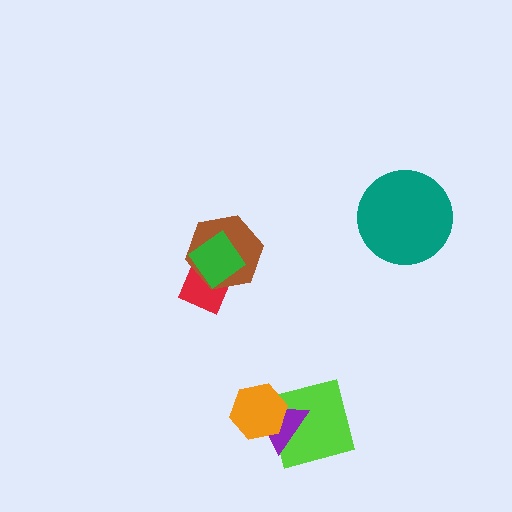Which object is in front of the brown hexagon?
The green diamond is in front of the brown hexagon.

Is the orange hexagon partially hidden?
No, no other shape covers it.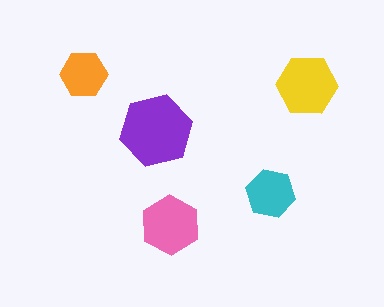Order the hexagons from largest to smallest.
the purple one, the yellow one, the pink one, the cyan one, the orange one.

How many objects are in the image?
There are 5 objects in the image.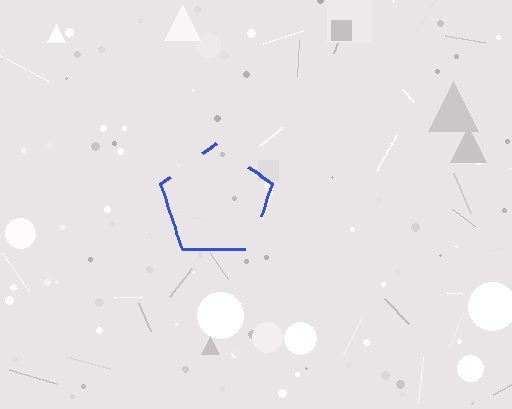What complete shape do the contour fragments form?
The contour fragments form a pentagon.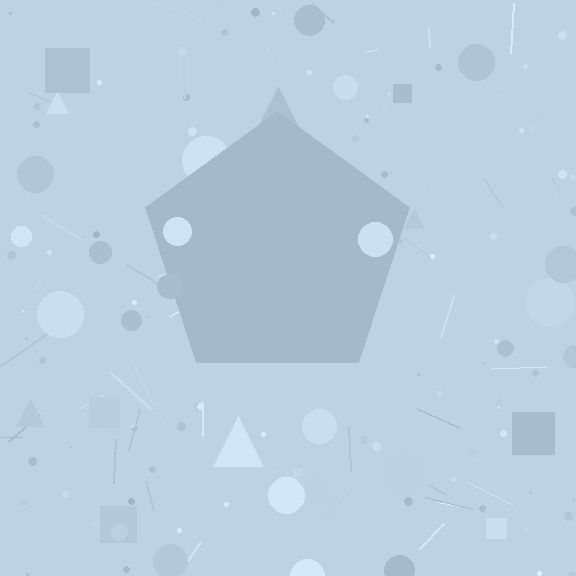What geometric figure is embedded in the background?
A pentagon is embedded in the background.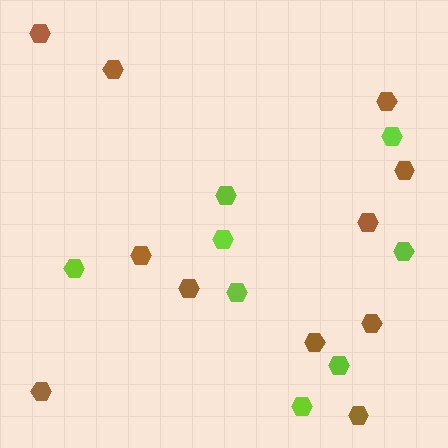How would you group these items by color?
There are 2 groups: one group of brown hexagons (11) and one group of lime hexagons (8).